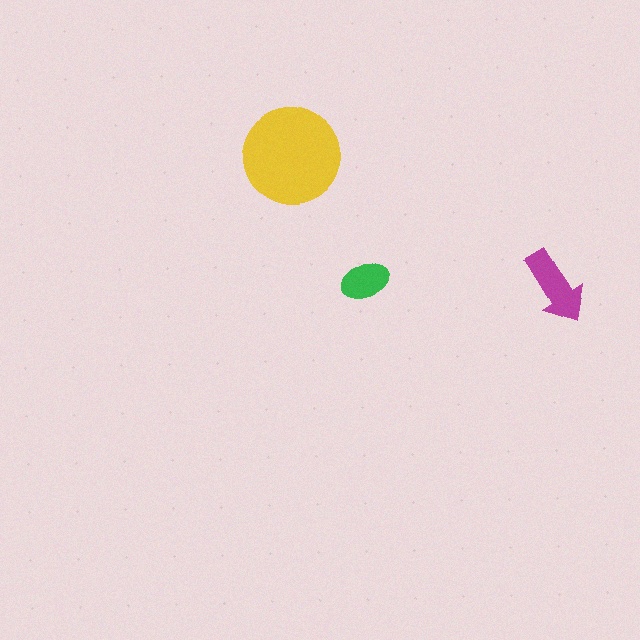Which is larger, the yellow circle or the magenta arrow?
The yellow circle.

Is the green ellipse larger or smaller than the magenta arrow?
Smaller.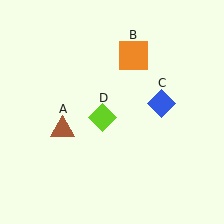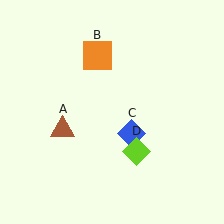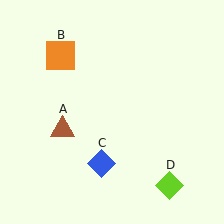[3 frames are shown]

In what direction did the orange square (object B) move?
The orange square (object B) moved left.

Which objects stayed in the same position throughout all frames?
Brown triangle (object A) remained stationary.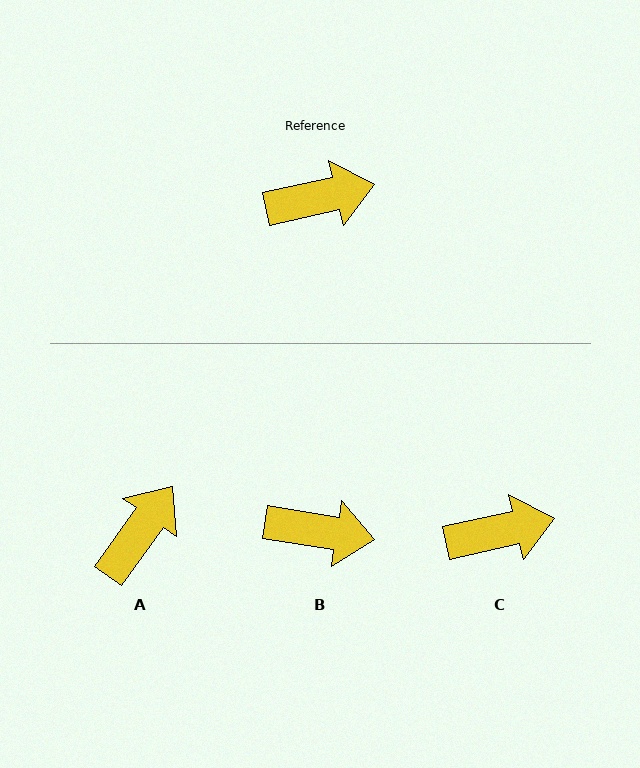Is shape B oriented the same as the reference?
No, it is off by about 22 degrees.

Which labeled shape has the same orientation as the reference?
C.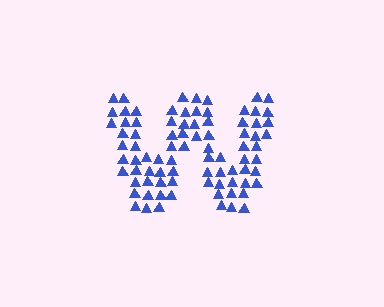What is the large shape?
The large shape is the letter W.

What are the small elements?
The small elements are triangles.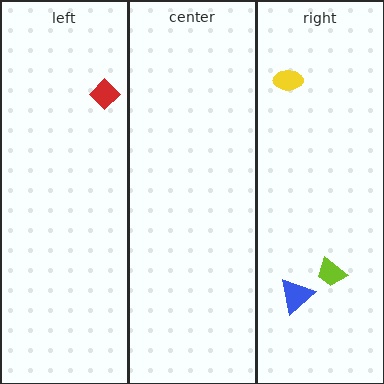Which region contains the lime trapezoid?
The right region.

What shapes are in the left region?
The red diamond.